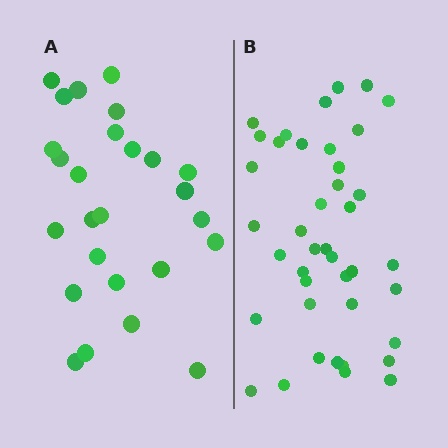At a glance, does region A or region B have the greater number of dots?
Region B (the right region) has more dots.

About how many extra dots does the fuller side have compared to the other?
Region B has approximately 15 more dots than region A.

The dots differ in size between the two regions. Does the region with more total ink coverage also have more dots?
No. Region A has more total ink coverage because its dots are larger, but region B actually contains more individual dots. Total area can be misleading — the number of items is what matters here.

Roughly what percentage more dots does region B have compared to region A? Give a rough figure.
About 60% more.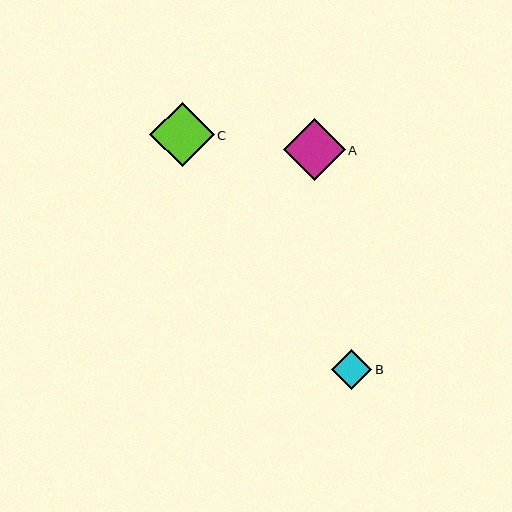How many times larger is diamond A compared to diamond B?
Diamond A is approximately 1.5 times the size of diamond B.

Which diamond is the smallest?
Diamond B is the smallest with a size of approximately 40 pixels.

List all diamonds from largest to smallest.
From largest to smallest: C, A, B.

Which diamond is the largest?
Diamond C is the largest with a size of approximately 64 pixels.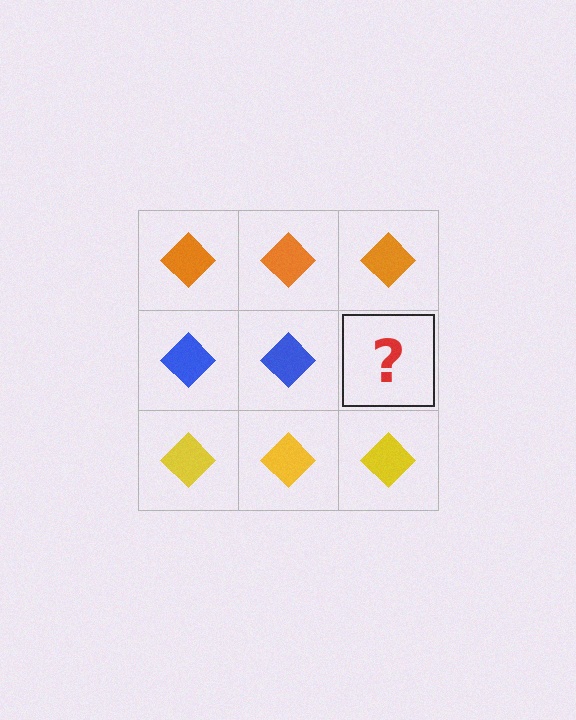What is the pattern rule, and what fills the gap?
The rule is that each row has a consistent color. The gap should be filled with a blue diamond.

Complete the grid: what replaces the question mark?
The question mark should be replaced with a blue diamond.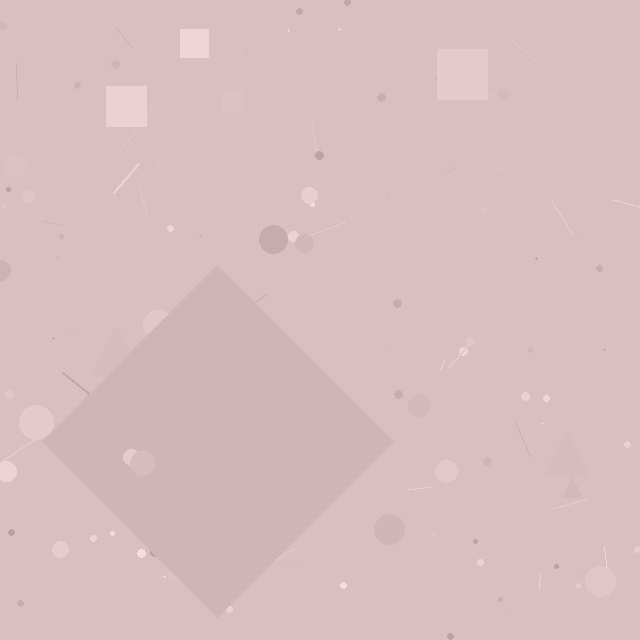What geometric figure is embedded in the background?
A diamond is embedded in the background.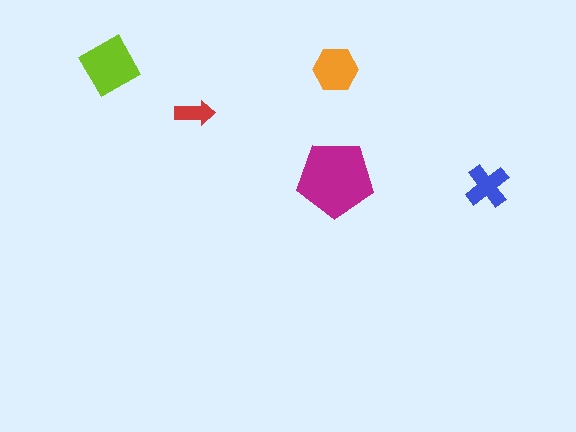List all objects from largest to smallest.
The magenta pentagon, the lime square, the orange hexagon, the blue cross, the red arrow.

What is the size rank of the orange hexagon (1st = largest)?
3rd.